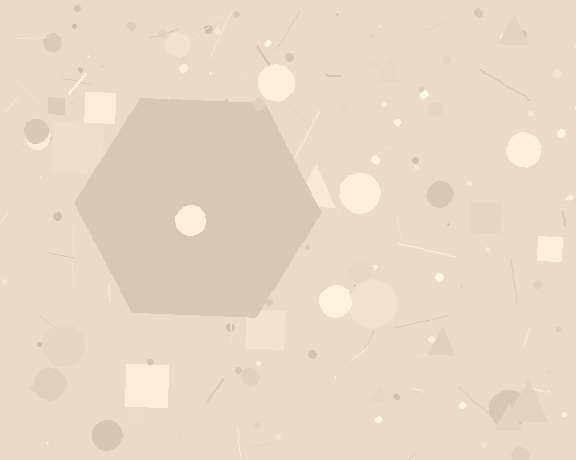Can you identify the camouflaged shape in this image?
The camouflaged shape is a hexagon.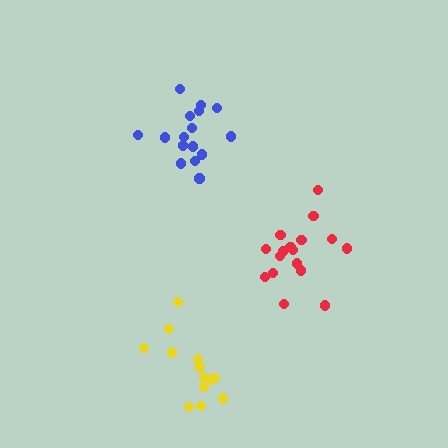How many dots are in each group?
Group 1: 17 dots, Group 2: 16 dots, Group 3: 13 dots (46 total).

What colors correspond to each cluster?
The clusters are colored: red, blue, yellow.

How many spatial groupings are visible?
There are 3 spatial groupings.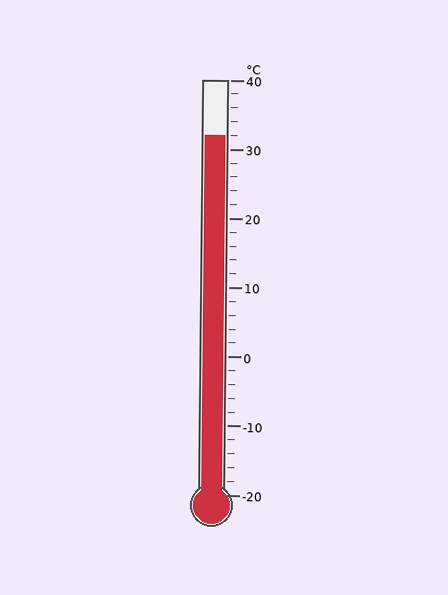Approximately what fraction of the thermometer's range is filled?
The thermometer is filled to approximately 85% of its range.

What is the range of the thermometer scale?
The thermometer scale ranges from -20°C to 40°C.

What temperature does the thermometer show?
The thermometer shows approximately 32°C.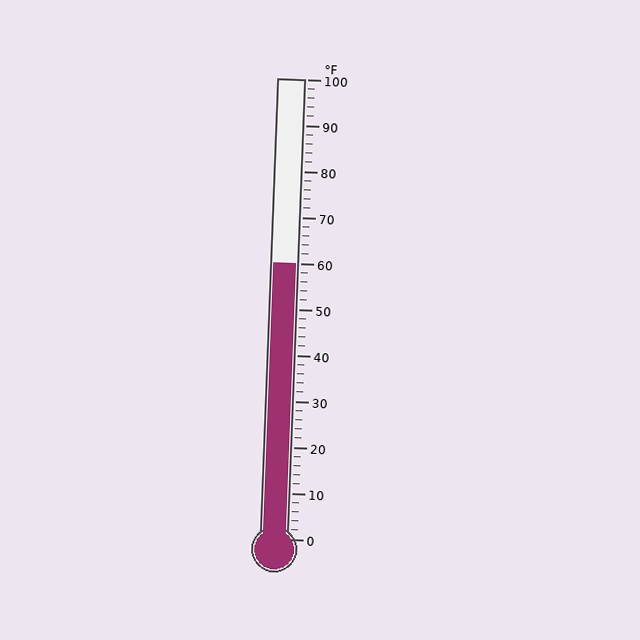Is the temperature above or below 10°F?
The temperature is above 10°F.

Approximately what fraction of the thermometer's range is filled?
The thermometer is filled to approximately 60% of its range.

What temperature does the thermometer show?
The thermometer shows approximately 60°F.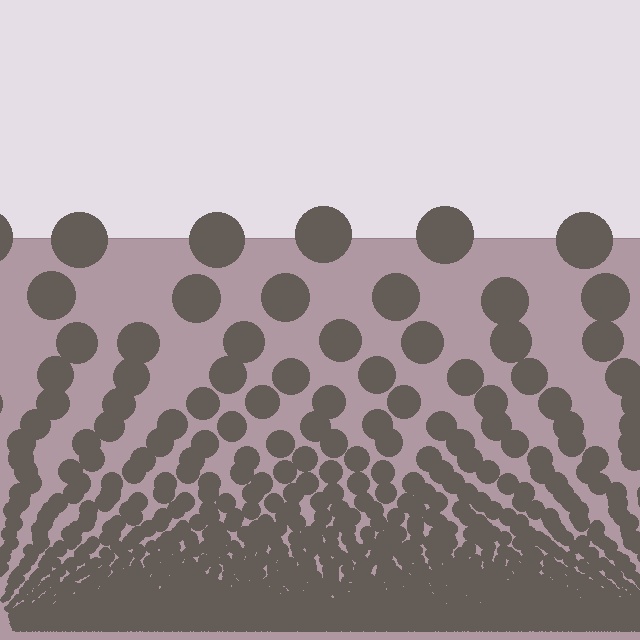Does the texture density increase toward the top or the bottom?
Density increases toward the bottom.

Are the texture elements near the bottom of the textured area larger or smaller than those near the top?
Smaller. The gradient is inverted — elements near the bottom are smaller and denser.